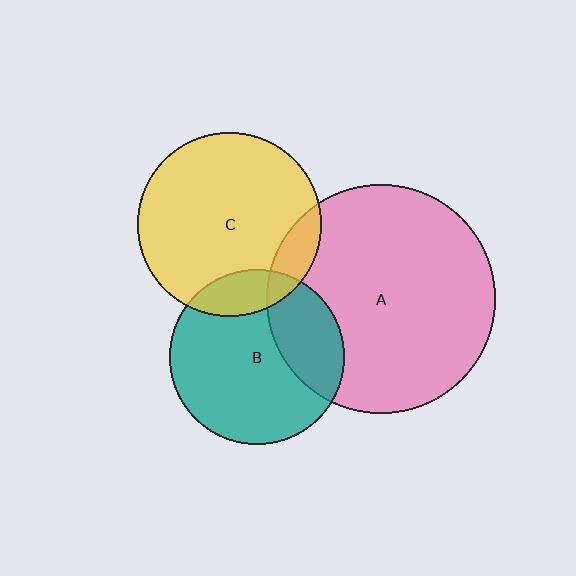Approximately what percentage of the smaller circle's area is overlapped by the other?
Approximately 30%.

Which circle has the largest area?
Circle A (pink).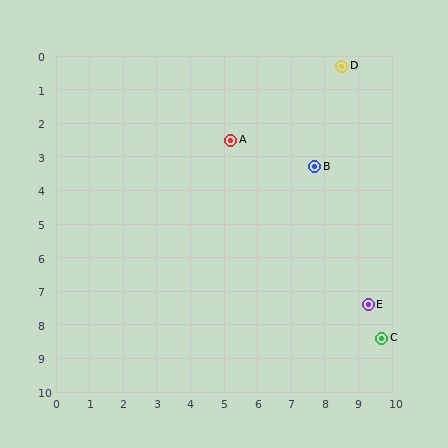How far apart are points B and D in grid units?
Points B and D are about 3.1 grid units apart.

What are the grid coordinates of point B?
Point B is at approximately (7.7, 3.3).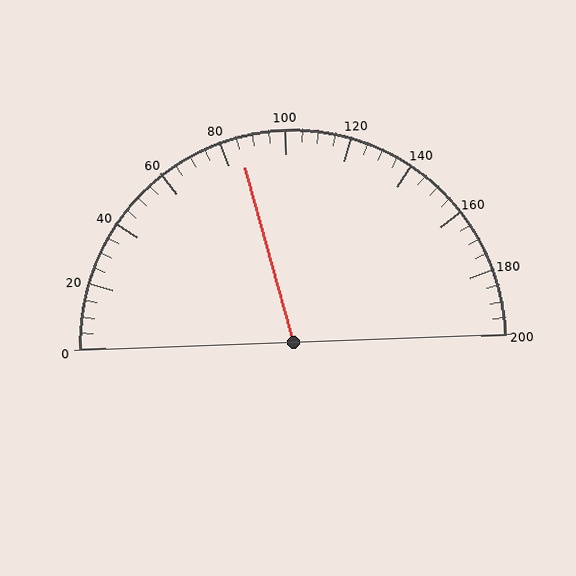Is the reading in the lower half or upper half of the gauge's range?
The reading is in the lower half of the range (0 to 200).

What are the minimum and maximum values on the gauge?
The gauge ranges from 0 to 200.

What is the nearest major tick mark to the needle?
The nearest major tick mark is 80.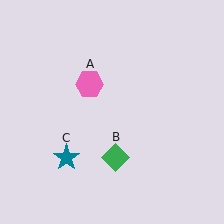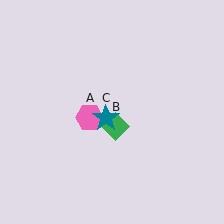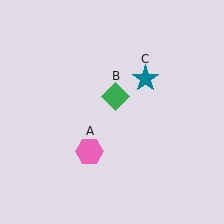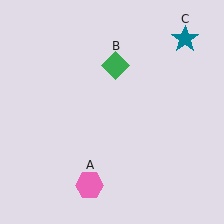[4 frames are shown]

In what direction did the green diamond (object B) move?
The green diamond (object B) moved up.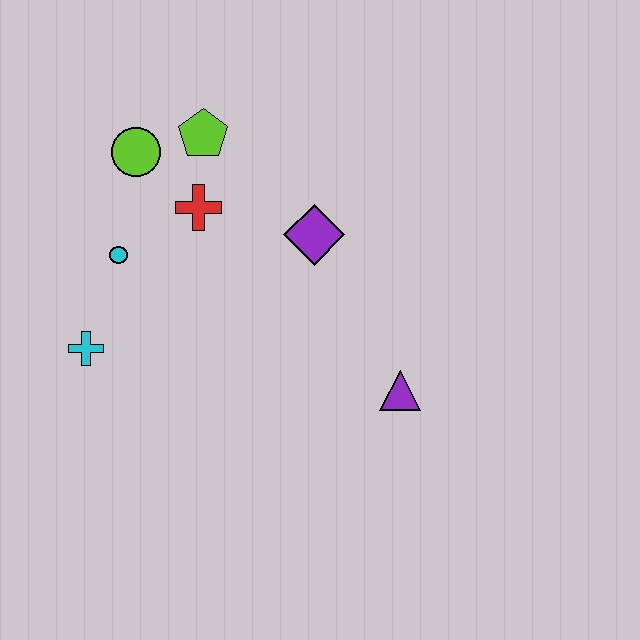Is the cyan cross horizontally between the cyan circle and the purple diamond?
No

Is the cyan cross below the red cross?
Yes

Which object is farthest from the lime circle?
The purple triangle is farthest from the lime circle.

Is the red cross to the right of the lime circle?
Yes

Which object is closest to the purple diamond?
The red cross is closest to the purple diamond.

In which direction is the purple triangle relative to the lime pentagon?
The purple triangle is below the lime pentagon.